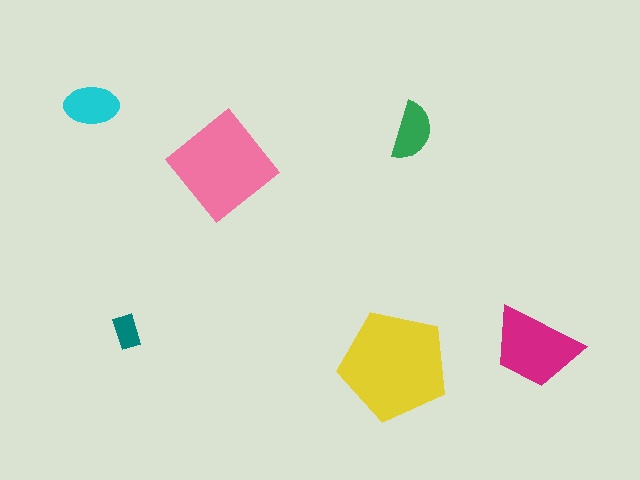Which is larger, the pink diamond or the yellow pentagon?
The yellow pentagon.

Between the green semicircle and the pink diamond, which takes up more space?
The pink diamond.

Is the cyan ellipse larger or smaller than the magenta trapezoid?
Smaller.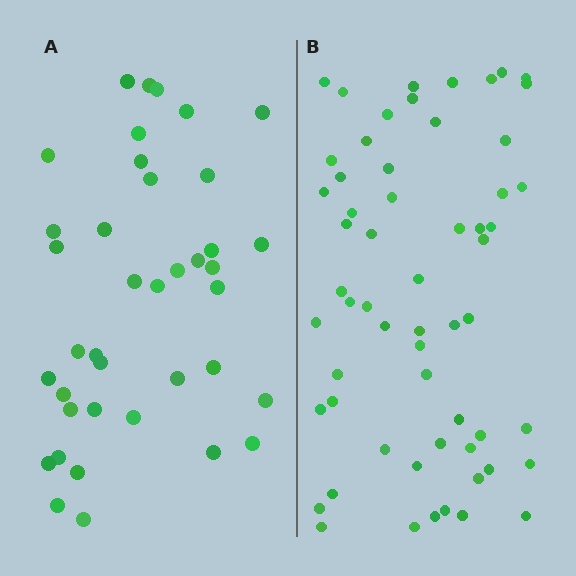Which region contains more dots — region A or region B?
Region B (the right region) has more dots.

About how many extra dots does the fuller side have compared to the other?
Region B has approximately 20 more dots than region A.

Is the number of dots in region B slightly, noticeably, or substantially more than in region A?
Region B has substantially more. The ratio is roughly 1.5 to 1.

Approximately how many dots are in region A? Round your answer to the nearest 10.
About 40 dots. (The exact count is 39, which rounds to 40.)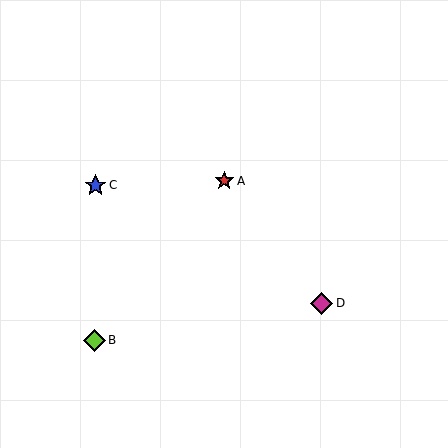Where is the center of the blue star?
The center of the blue star is at (95, 185).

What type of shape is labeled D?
Shape D is a magenta diamond.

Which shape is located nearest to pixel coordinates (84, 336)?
The lime diamond (labeled B) at (94, 340) is nearest to that location.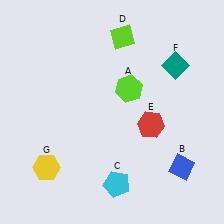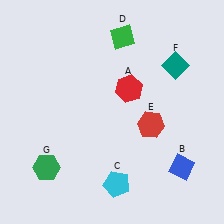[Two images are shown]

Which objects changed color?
A changed from lime to red. D changed from lime to green. G changed from yellow to green.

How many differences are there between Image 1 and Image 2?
There are 3 differences between the two images.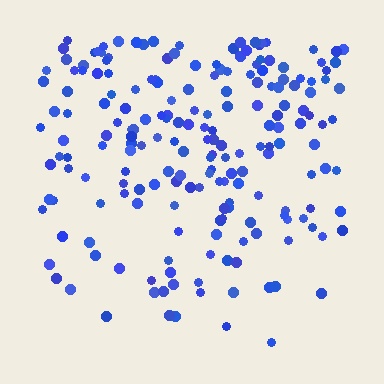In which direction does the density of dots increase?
From bottom to top, with the top side densest.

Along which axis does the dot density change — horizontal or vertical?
Vertical.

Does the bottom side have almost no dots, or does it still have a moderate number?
Still a moderate number, just noticeably fewer than the top.